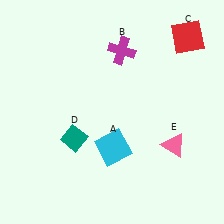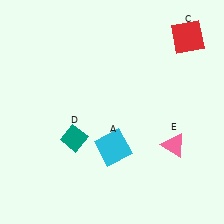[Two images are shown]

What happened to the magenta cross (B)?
The magenta cross (B) was removed in Image 2. It was in the top-right area of Image 1.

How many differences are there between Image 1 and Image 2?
There is 1 difference between the two images.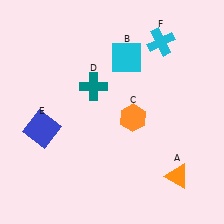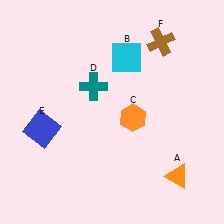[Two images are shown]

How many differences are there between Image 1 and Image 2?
There is 1 difference between the two images.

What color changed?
The cross (F) changed from cyan in Image 1 to brown in Image 2.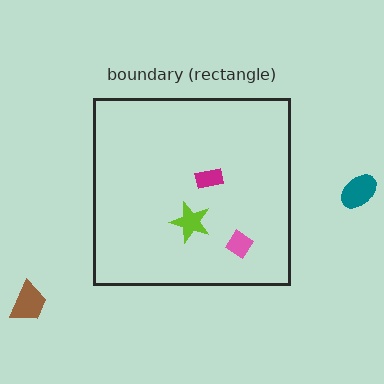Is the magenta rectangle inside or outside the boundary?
Inside.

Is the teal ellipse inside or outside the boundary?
Outside.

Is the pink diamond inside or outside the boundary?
Inside.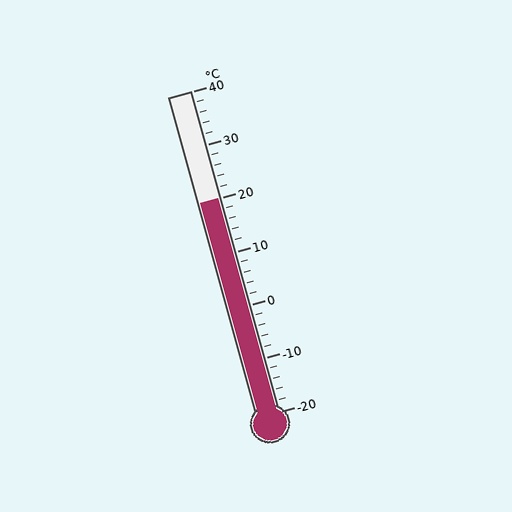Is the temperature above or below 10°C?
The temperature is above 10°C.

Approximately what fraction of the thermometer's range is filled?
The thermometer is filled to approximately 65% of its range.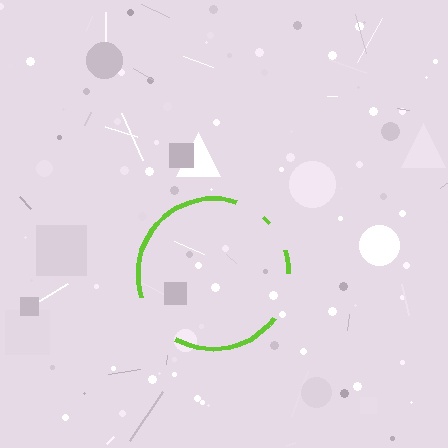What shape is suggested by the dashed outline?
The dashed outline suggests a circle.